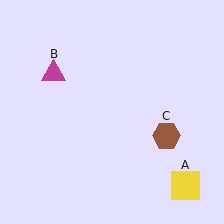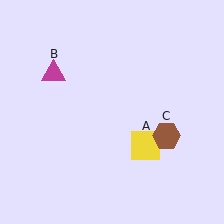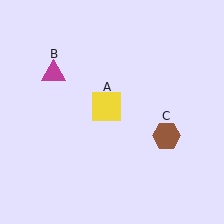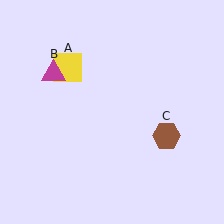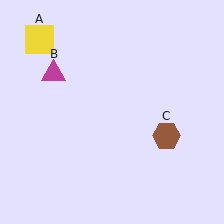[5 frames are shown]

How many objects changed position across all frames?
1 object changed position: yellow square (object A).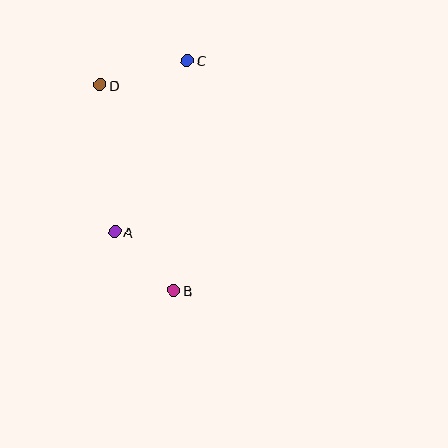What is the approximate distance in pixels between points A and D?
The distance between A and D is approximately 148 pixels.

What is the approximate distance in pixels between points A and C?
The distance between A and C is approximately 186 pixels.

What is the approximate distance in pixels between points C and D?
The distance between C and D is approximately 91 pixels.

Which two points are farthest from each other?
Points B and C are farthest from each other.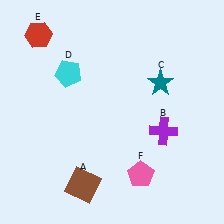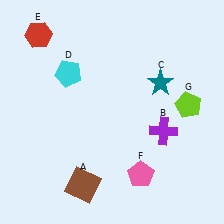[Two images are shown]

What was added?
A lime pentagon (G) was added in Image 2.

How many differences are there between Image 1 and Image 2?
There is 1 difference between the two images.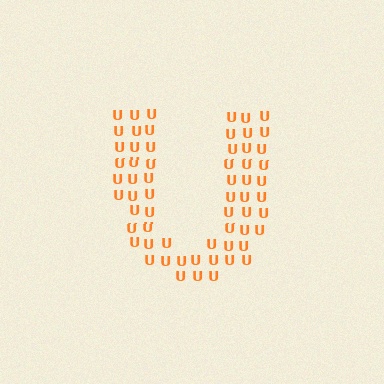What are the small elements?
The small elements are letter U's.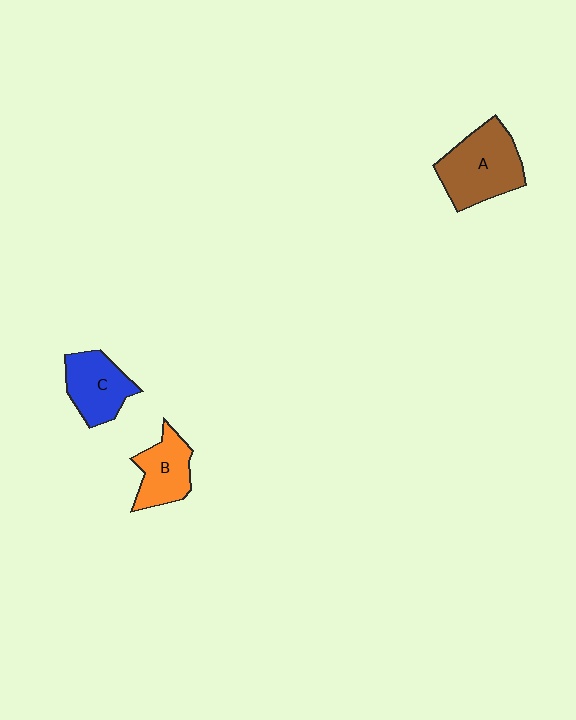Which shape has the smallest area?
Shape B (orange).